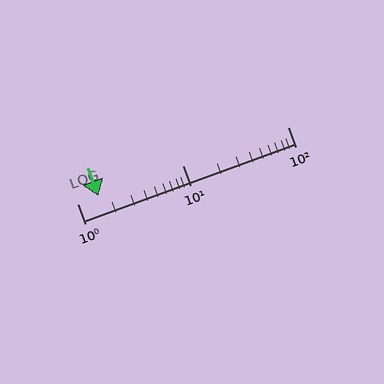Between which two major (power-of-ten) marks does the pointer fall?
The pointer is between 1 and 10.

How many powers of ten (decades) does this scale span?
The scale spans 2 decades, from 1 to 100.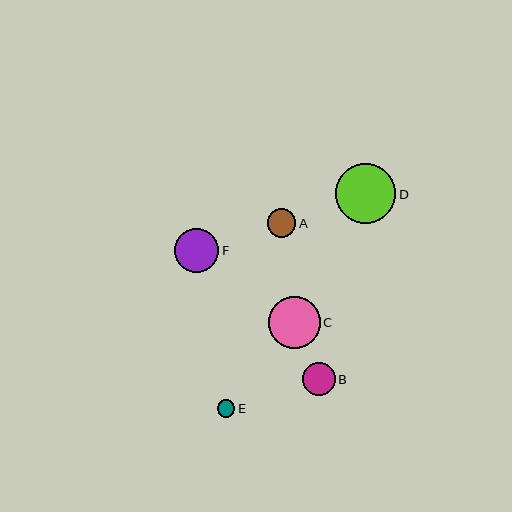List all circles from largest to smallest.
From largest to smallest: D, C, F, B, A, E.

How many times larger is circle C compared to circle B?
Circle C is approximately 1.6 times the size of circle B.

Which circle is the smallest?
Circle E is the smallest with a size of approximately 17 pixels.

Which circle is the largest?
Circle D is the largest with a size of approximately 60 pixels.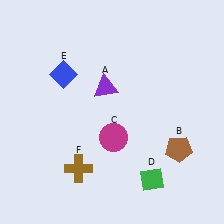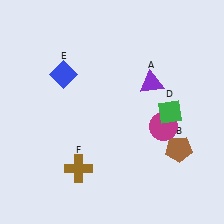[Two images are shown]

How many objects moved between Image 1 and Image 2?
3 objects moved between the two images.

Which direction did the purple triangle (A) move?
The purple triangle (A) moved right.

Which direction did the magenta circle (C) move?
The magenta circle (C) moved right.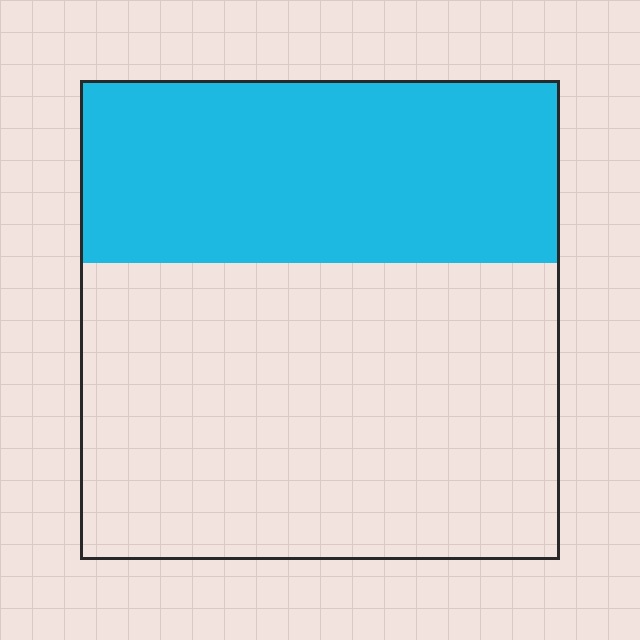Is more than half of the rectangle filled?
No.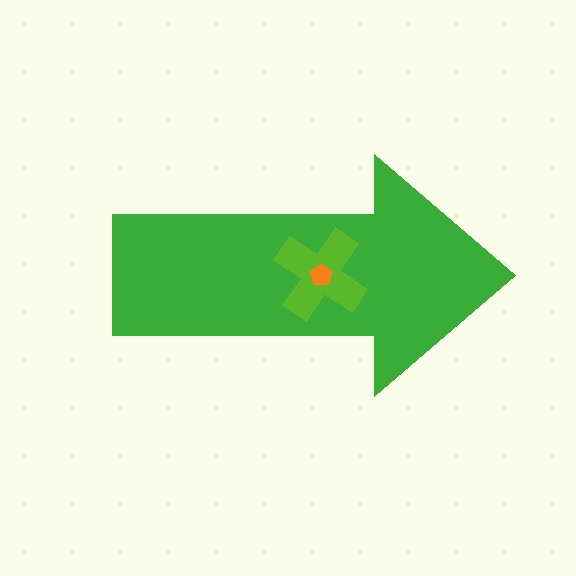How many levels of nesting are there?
3.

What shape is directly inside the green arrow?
The lime cross.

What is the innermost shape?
The orange pentagon.